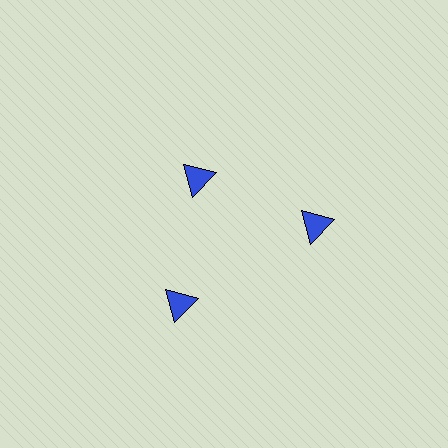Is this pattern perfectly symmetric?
No. The 3 blue triangles are arranged in a ring, but one element near the 11 o'clock position is pulled inward toward the center, breaking the 3-fold rotational symmetry.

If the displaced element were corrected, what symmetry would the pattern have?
It would have 3-fold rotational symmetry — the pattern would map onto itself every 120 degrees.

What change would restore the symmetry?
The symmetry would be restored by moving it outward, back onto the ring so that all 3 triangles sit at equal angles and equal distance from the center.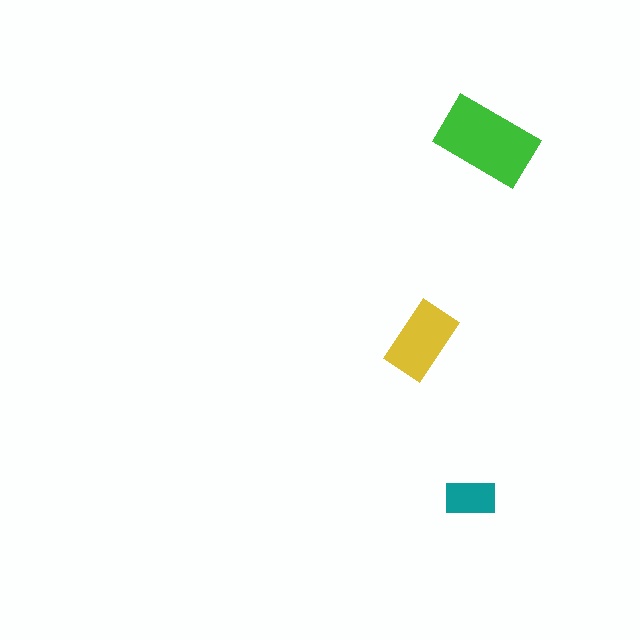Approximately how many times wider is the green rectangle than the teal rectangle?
About 2 times wider.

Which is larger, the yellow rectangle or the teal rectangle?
The yellow one.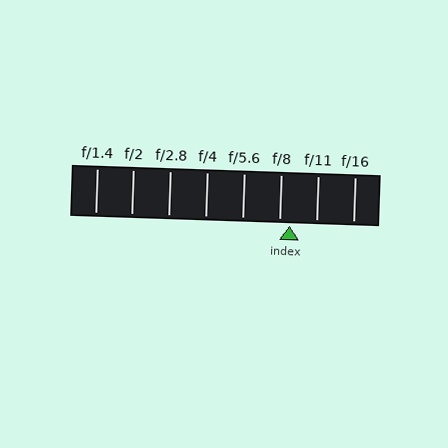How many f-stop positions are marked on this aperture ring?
There are 8 f-stop positions marked.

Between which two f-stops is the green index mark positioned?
The index mark is between f/8 and f/11.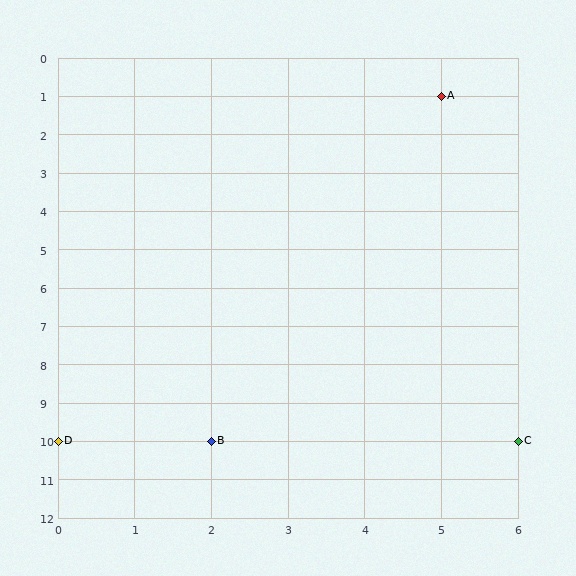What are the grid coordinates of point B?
Point B is at grid coordinates (2, 10).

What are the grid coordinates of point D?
Point D is at grid coordinates (0, 10).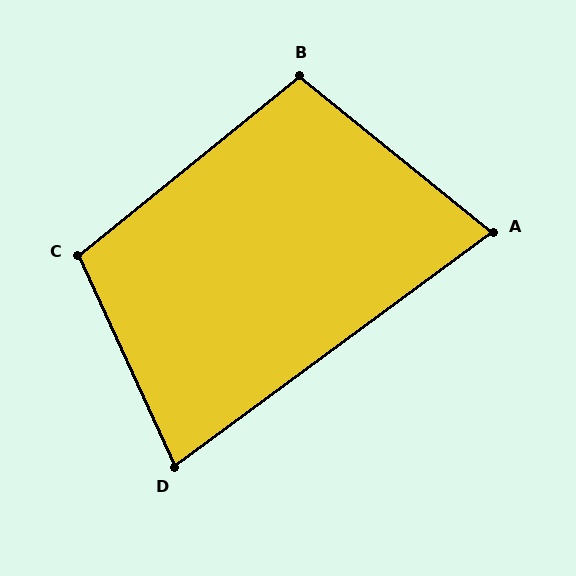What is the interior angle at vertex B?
Approximately 102 degrees (obtuse).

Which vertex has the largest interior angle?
C, at approximately 105 degrees.